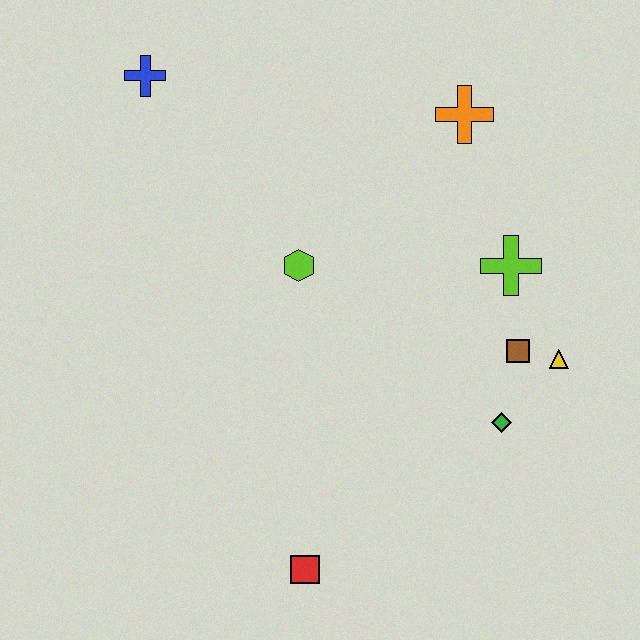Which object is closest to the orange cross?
The lime cross is closest to the orange cross.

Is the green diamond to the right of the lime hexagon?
Yes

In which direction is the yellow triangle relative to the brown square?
The yellow triangle is to the right of the brown square.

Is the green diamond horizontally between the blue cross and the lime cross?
Yes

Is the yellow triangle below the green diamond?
No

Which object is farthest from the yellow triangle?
The blue cross is farthest from the yellow triangle.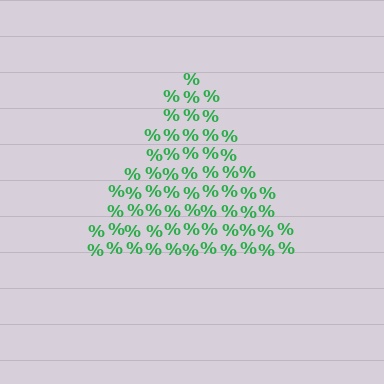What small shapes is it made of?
It is made of small percent signs.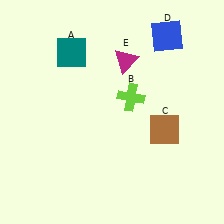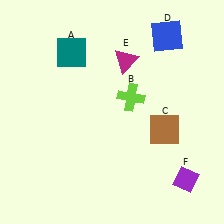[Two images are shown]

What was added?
A purple diamond (F) was added in Image 2.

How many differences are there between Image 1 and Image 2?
There is 1 difference between the two images.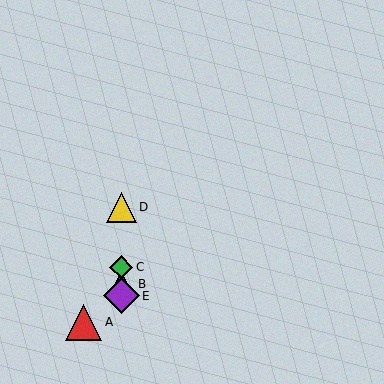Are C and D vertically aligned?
Yes, both are at x≈121.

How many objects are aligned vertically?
4 objects (B, C, D, E) are aligned vertically.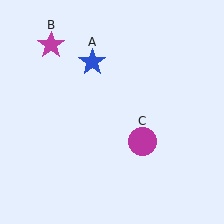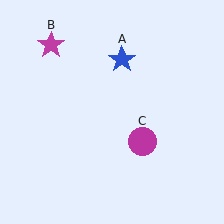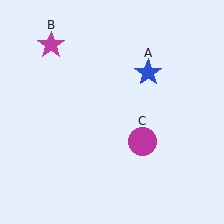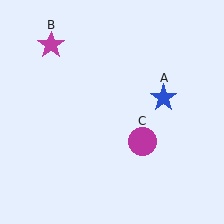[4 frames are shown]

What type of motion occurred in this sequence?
The blue star (object A) rotated clockwise around the center of the scene.